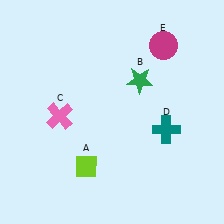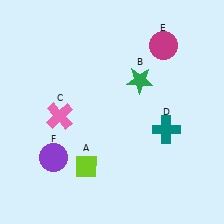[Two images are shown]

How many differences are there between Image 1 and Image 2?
There is 1 difference between the two images.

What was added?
A purple circle (F) was added in Image 2.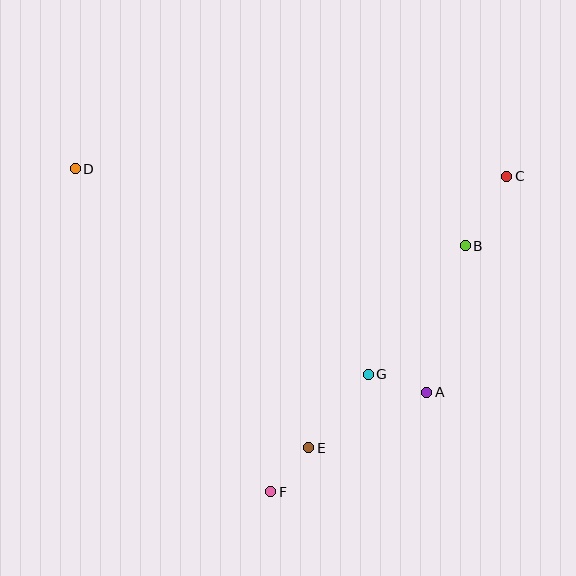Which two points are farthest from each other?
Points C and D are farthest from each other.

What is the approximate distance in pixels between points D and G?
The distance between D and G is approximately 358 pixels.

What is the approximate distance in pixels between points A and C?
The distance between A and C is approximately 230 pixels.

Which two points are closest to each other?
Points E and F are closest to each other.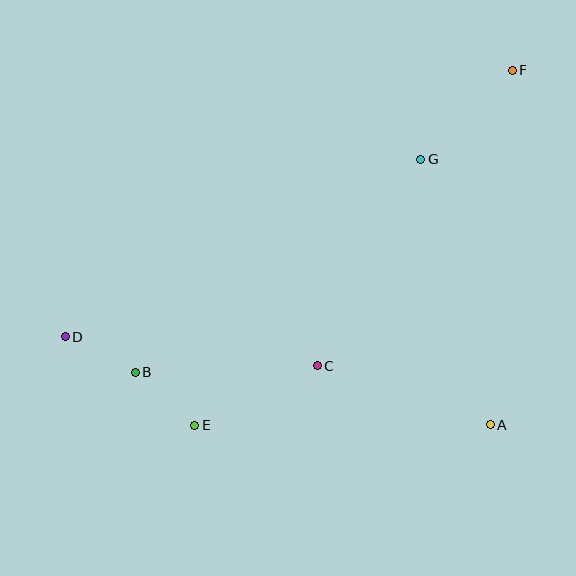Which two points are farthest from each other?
Points D and F are farthest from each other.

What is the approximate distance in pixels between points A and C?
The distance between A and C is approximately 182 pixels.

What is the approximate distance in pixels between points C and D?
The distance between C and D is approximately 254 pixels.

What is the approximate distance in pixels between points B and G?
The distance between B and G is approximately 356 pixels.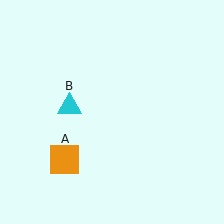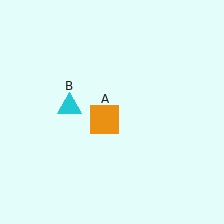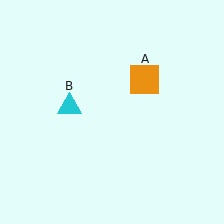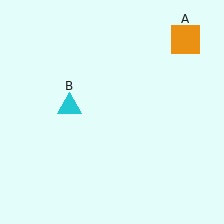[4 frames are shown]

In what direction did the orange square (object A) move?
The orange square (object A) moved up and to the right.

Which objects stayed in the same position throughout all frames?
Cyan triangle (object B) remained stationary.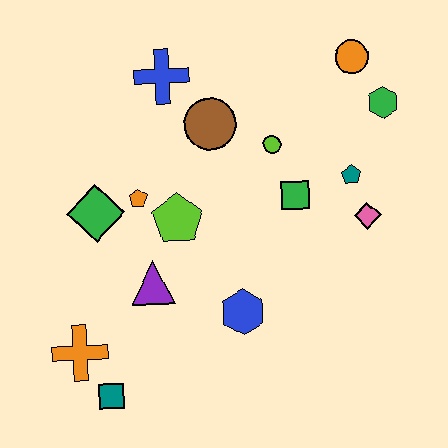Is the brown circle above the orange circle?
No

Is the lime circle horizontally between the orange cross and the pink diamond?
Yes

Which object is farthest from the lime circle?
The teal square is farthest from the lime circle.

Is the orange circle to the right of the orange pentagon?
Yes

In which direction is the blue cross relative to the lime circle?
The blue cross is to the left of the lime circle.